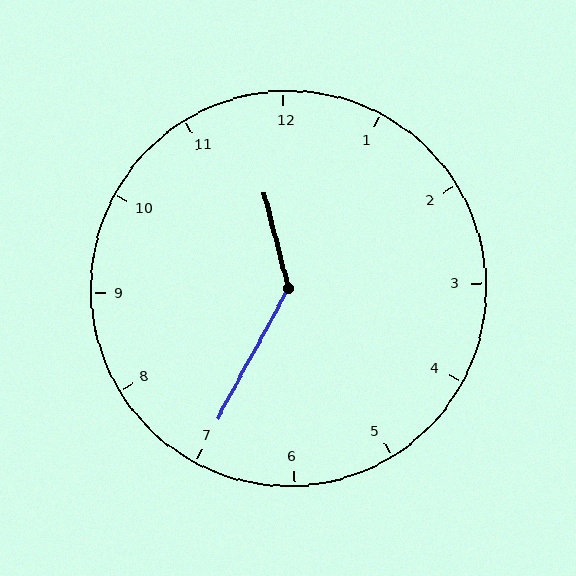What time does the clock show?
11:35.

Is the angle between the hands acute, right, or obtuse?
It is obtuse.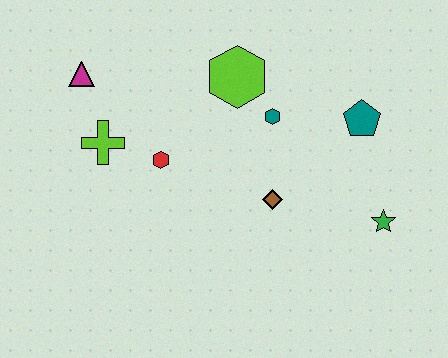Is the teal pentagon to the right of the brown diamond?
Yes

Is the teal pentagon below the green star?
No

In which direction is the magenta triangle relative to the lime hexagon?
The magenta triangle is to the left of the lime hexagon.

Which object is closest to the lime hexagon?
The teal hexagon is closest to the lime hexagon.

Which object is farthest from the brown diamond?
The magenta triangle is farthest from the brown diamond.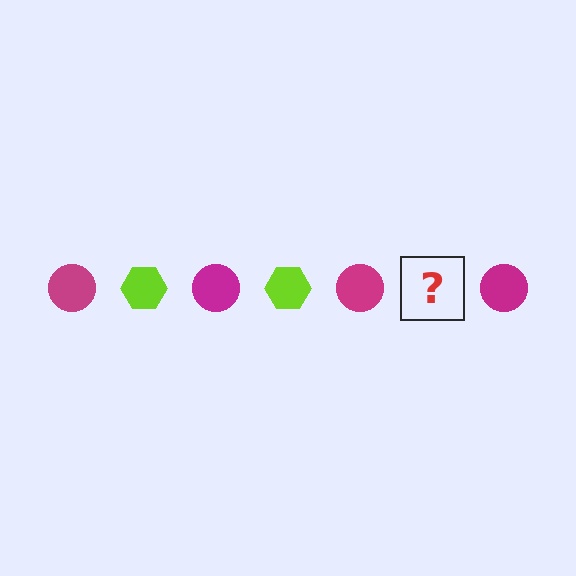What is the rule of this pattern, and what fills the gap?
The rule is that the pattern alternates between magenta circle and lime hexagon. The gap should be filled with a lime hexagon.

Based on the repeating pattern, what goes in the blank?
The blank should be a lime hexagon.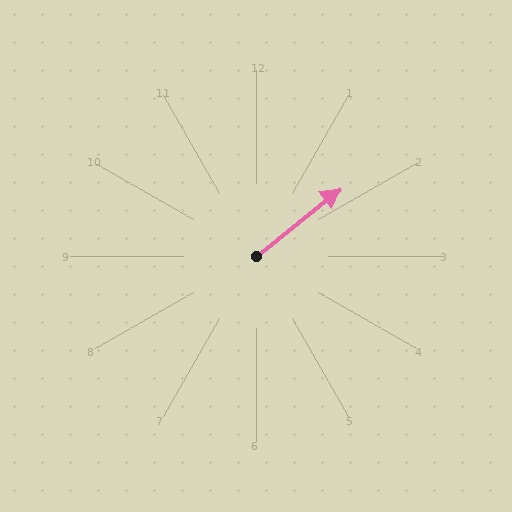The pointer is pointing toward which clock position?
Roughly 2 o'clock.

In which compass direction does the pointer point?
Northeast.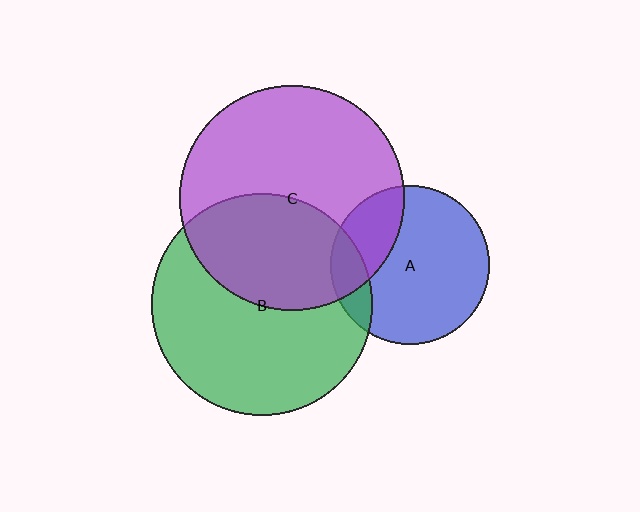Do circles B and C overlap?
Yes.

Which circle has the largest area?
Circle C (purple).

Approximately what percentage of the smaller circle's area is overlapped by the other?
Approximately 40%.